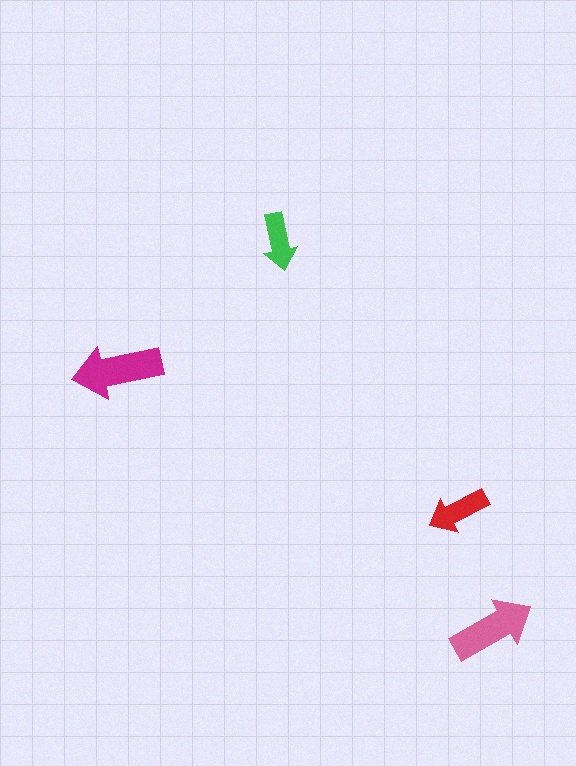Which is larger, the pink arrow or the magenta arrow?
The magenta one.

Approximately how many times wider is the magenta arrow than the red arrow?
About 1.5 times wider.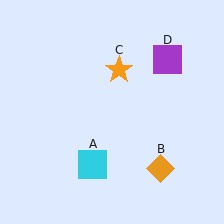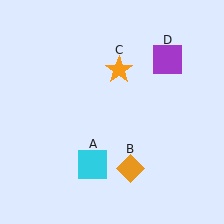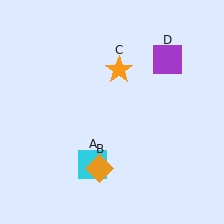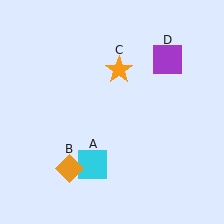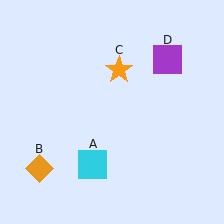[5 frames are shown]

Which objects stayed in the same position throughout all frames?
Cyan square (object A) and orange star (object C) and purple square (object D) remained stationary.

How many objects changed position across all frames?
1 object changed position: orange diamond (object B).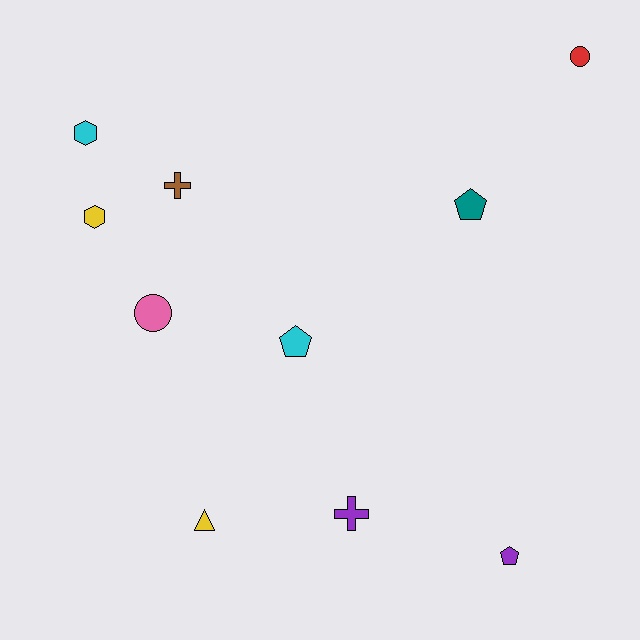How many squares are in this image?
There are no squares.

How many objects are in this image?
There are 10 objects.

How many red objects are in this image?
There is 1 red object.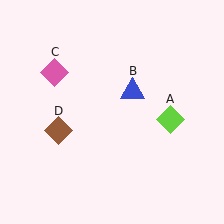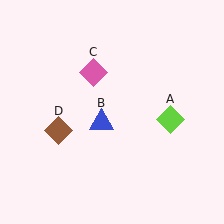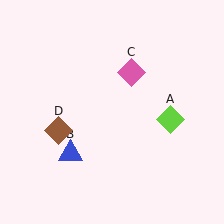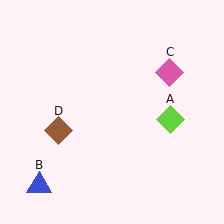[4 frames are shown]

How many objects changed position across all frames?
2 objects changed position: blue triangle (object B), pink diamond (object C).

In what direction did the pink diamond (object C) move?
The pink diamond (object C) moved right.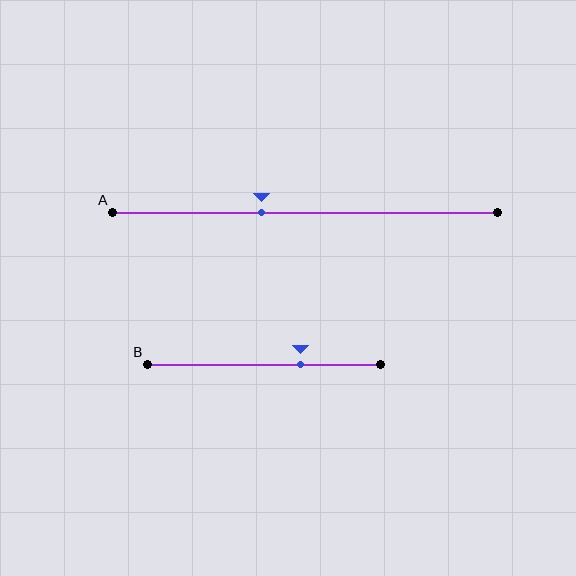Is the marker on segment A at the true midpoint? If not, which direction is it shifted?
No, the marker on segment A is shifted to the left by about 11% of the segment length.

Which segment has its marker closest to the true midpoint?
Segment A has its marker closest to the true midpoint.